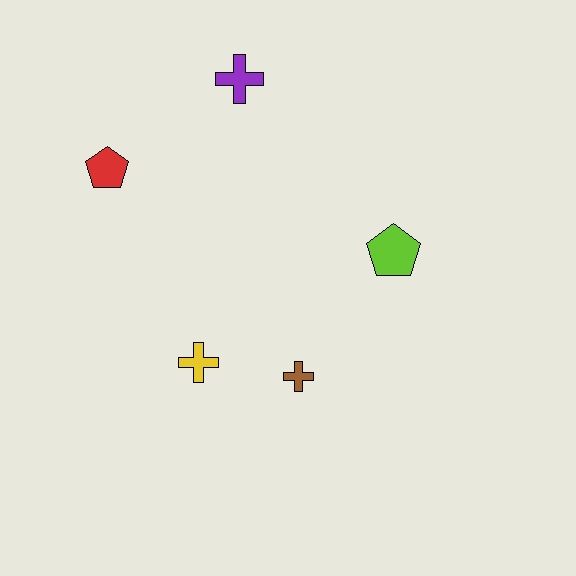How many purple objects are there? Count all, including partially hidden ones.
There is 1 purple object.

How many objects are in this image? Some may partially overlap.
There are 5 objects.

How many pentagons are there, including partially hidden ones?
There are 2 pentagons.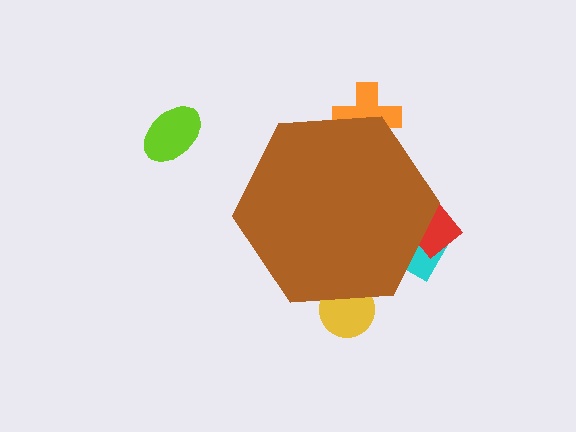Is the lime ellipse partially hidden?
No, the lime ellipse is fully visible.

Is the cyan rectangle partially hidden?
Yes, the cyan rectangle is partially hidden behind the brown hexagon.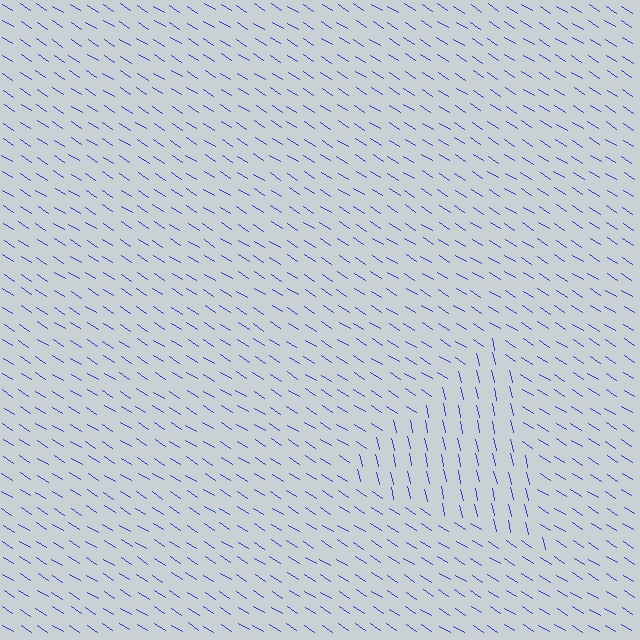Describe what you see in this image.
The image is filled with small blue line segments. A triangle region in the image has lines oriented differently from the surrounding lines, creating a visible texture boundary.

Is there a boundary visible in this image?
Yes, there is a texture boundary formed by a change in line orientation.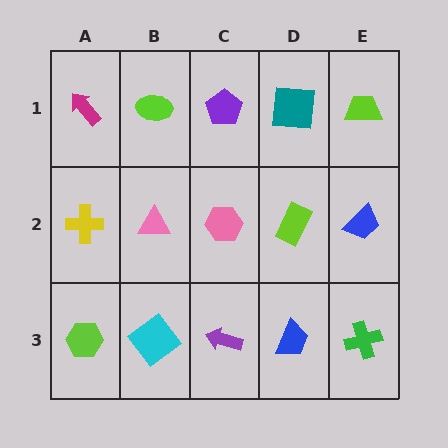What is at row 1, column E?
A lime trapezoid.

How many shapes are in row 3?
5 shapes.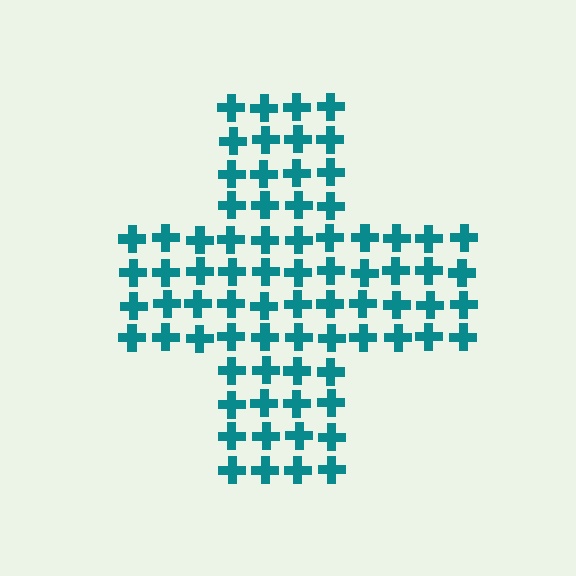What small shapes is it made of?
It is made of small crosses.